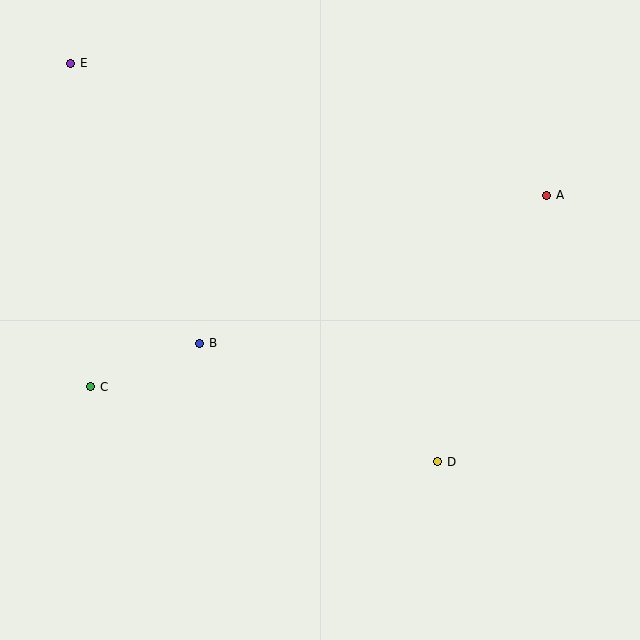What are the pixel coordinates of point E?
Point E is at (71, 63).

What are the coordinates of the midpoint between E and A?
The midpoint between E and A is at (309, 129).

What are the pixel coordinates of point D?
Point D is at (438, 462).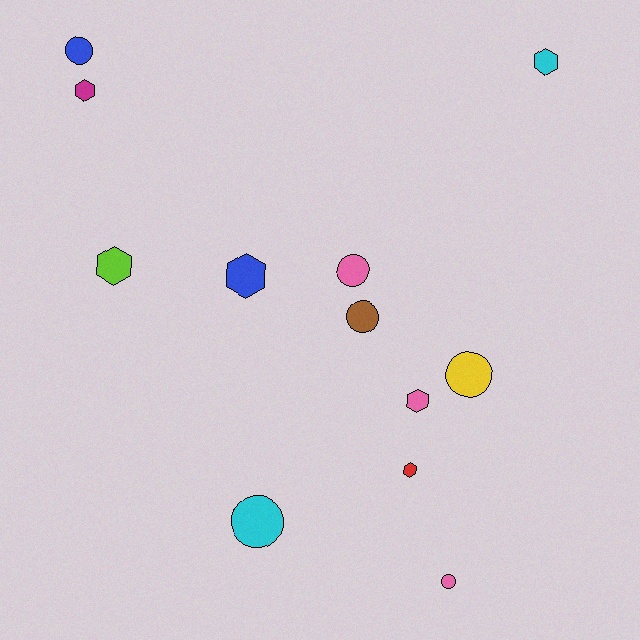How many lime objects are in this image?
There is 1 lime object.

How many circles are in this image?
There are 6 circles.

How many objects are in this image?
There are 12 objects.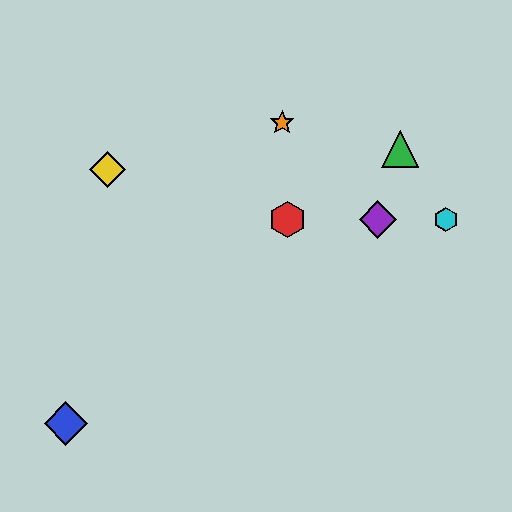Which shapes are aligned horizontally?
The red hexagon, the purple diamond, the cyan hexagon are aligned horizontally.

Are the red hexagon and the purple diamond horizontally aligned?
Yes, both are at y≈219.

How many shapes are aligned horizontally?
3 shapes (the red hexagon, the purple diamond, the cyan hexagon) are aligned horizontally.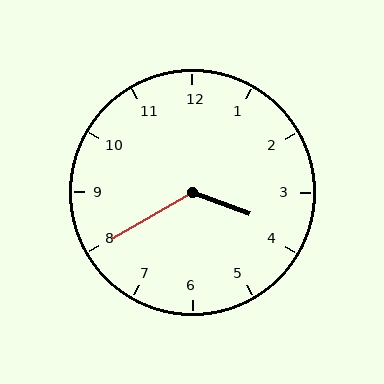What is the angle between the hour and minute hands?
Approximately 130 degrees.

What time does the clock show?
3:40.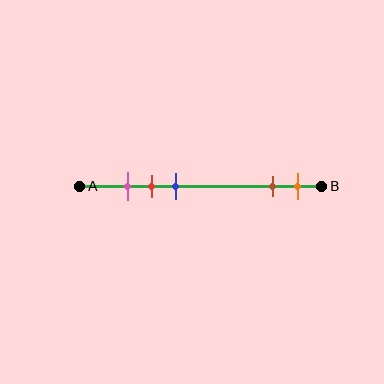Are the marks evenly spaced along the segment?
No, the marks are not evenly spaced.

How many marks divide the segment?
There are 5 marks dividing the segment.